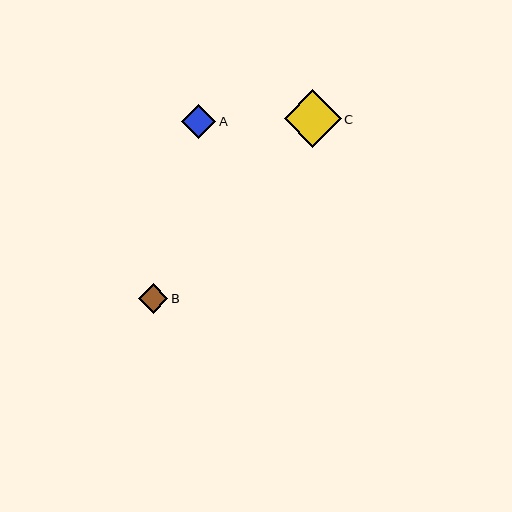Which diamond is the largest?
Diamond C is the largest with a size of approximately 57 pixels.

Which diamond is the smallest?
Diamond B is the smallest with a size of approximately 30 pixels.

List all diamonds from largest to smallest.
From largest to smallest: C, A, B.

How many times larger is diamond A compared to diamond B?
Diamond A is approximately 1.2 times the size of diamond B.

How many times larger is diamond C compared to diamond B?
Diamond C is approximately 1.9 times the size of diamond B.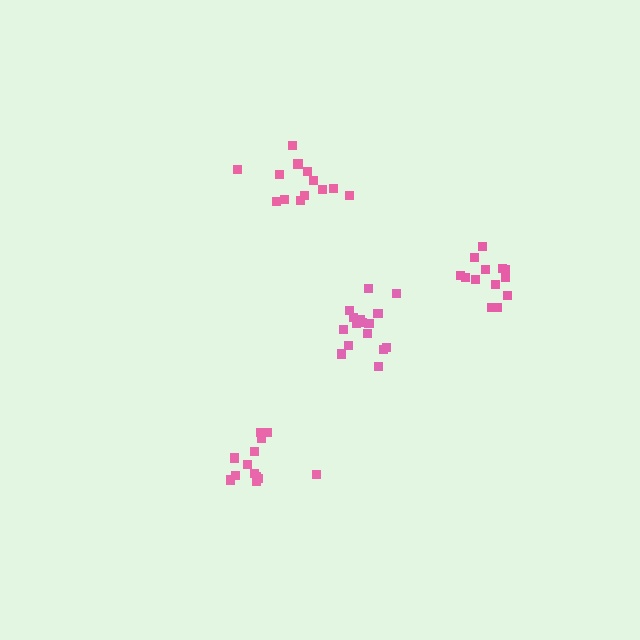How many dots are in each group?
Group 1: 13 dots, Group 2: 17 dots, Group 3: 13 dots, Group 4: 13 dots (56 total).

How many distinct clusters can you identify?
There are 4 distinct clusters.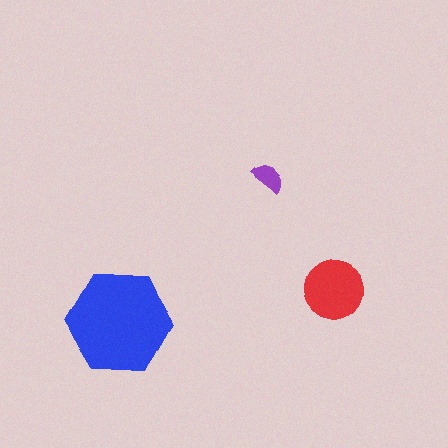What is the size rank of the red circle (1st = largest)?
2nd.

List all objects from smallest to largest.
The purple semicircle, the red circle, the blue hexagon.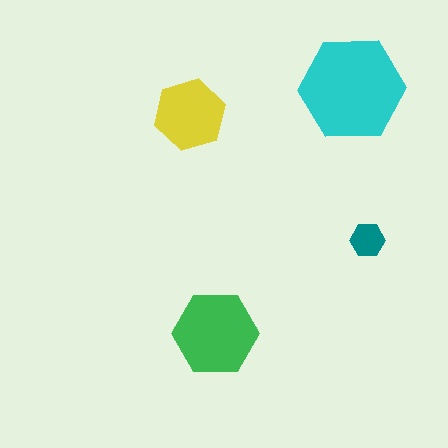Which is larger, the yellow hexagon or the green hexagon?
The green one.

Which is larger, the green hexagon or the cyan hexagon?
The cyan one.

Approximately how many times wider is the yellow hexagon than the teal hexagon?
About 2 times wider.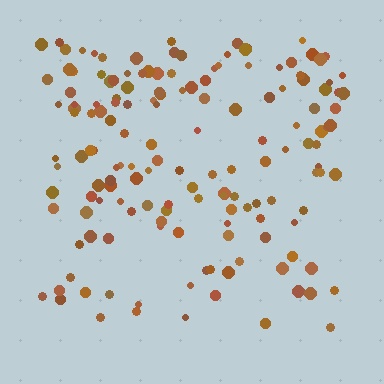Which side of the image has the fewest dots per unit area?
The bottom.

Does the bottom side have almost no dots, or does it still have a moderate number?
Still a moderate number, just noticeably fewer than the top.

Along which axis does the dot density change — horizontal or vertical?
Vertical.